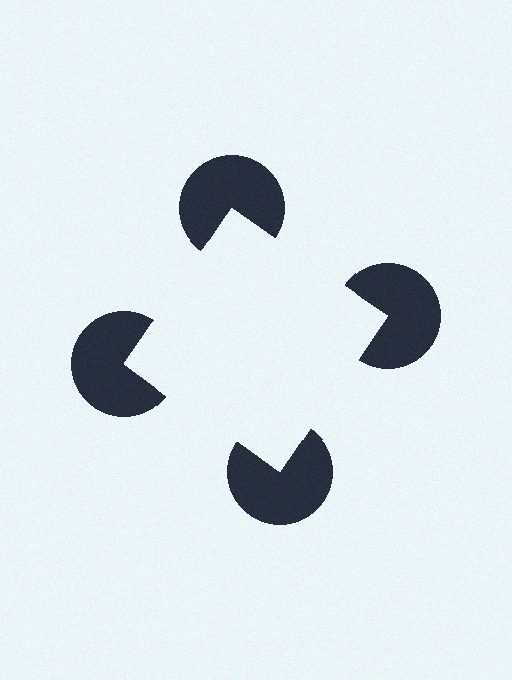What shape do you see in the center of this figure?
An illusory square — its edges are inferred from the aligned wedge cuts in the pac-man discs, not physically drawn.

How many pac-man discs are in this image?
There are 4 — one at each vertex of the illusory square.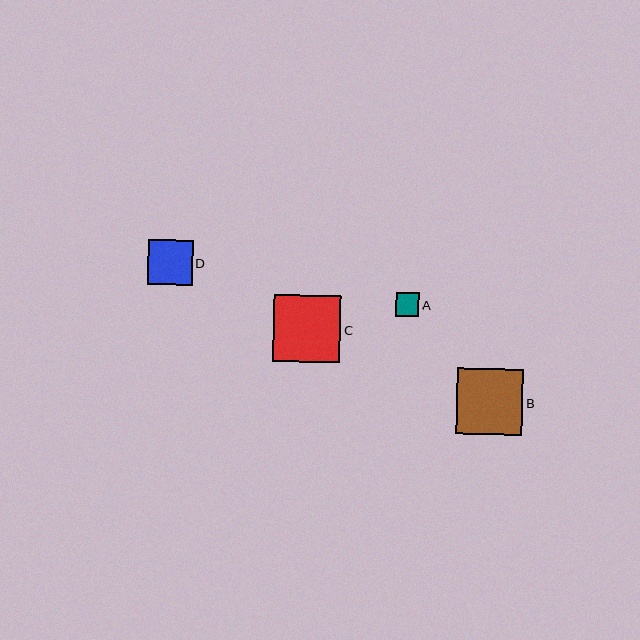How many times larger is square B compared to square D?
Square B is approximately 1.5 times the size of square D.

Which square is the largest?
Square C is the largest with a size of approximately 67 pixels.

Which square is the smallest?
Square A is the smallest with a size of approximately 23 pixels.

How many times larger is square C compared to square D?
Square C is approximately 1.5 times the size of square D.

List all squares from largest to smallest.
From largest to smallest: C, B, D, A.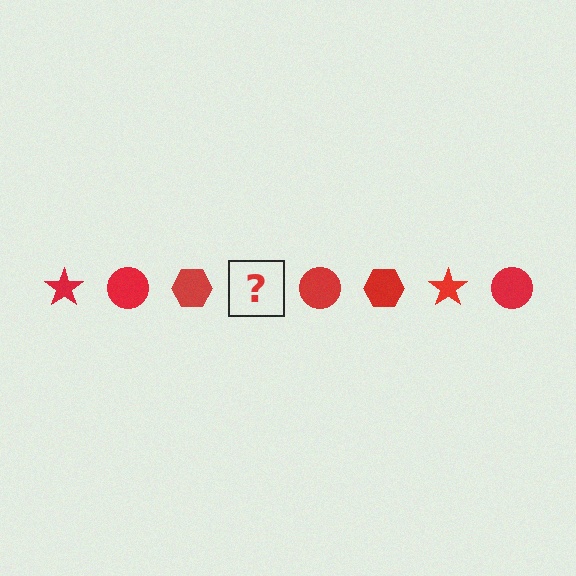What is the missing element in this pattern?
The missing element is a red star.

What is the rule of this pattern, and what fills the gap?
The rule is that the pattern cycles through star, circle, hexagon shapes in red. The gap should be filled with a red star.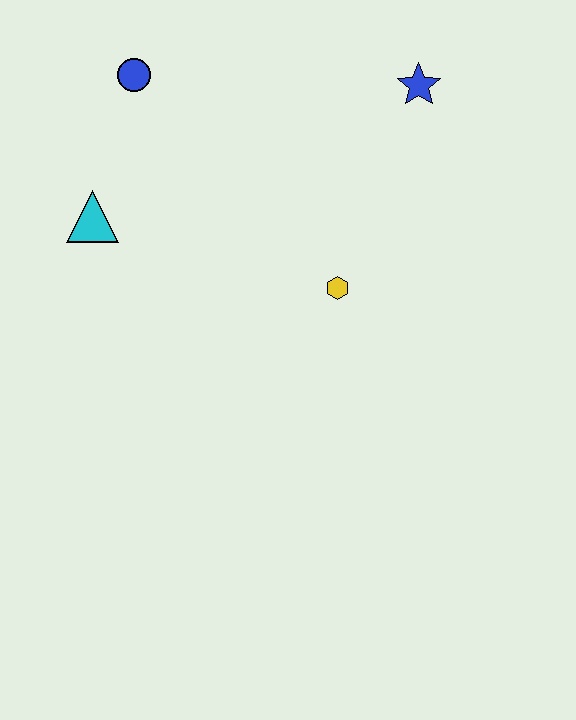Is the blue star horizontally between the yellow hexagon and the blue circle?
No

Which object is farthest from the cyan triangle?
The blue star is farthest from the cyan triangle.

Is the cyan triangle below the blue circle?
Yes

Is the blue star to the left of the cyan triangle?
No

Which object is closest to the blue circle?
The cyan triangle is closest to the blue circle.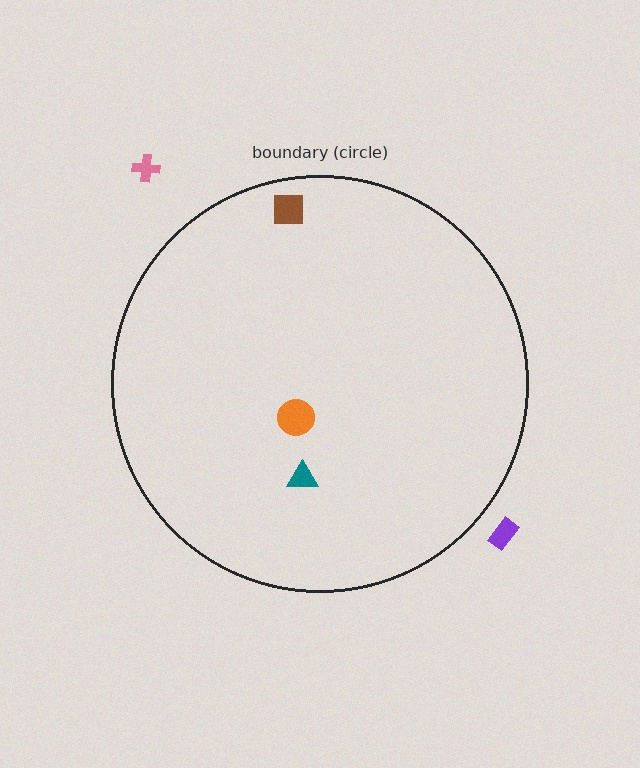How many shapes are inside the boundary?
3 inside, 2 outside.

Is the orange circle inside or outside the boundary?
Inside.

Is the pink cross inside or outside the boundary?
Outside.